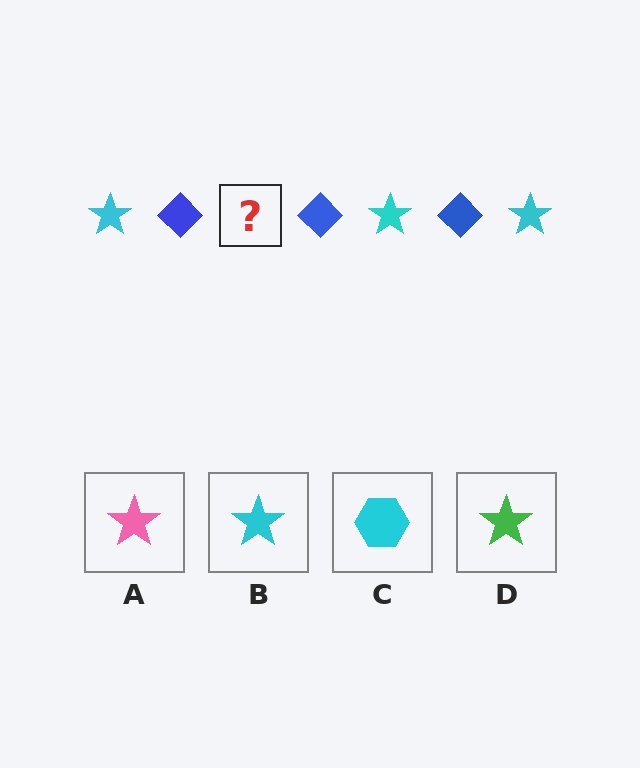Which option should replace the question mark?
Option B.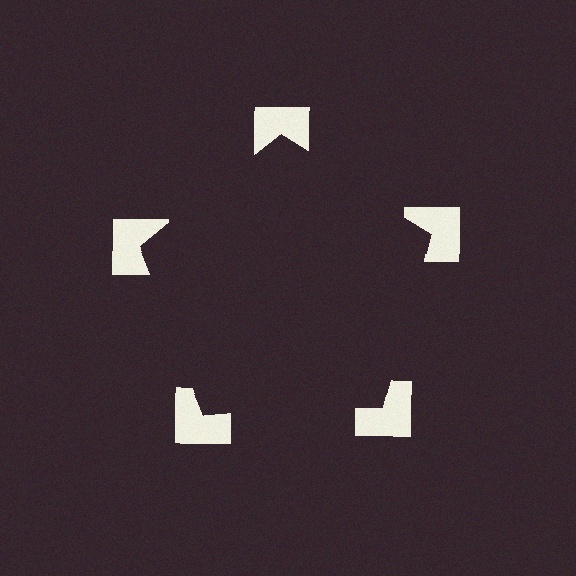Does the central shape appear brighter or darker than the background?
It typically appears slightly darker than the background, even though no actual brightness change is drawn.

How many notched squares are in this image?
There are 5 — one at each vertex of the illusory pentagon.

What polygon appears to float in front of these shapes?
An illusory pentagon — its edges are inferred from the aligned wedge cuts in the notched squares, not physically drawn.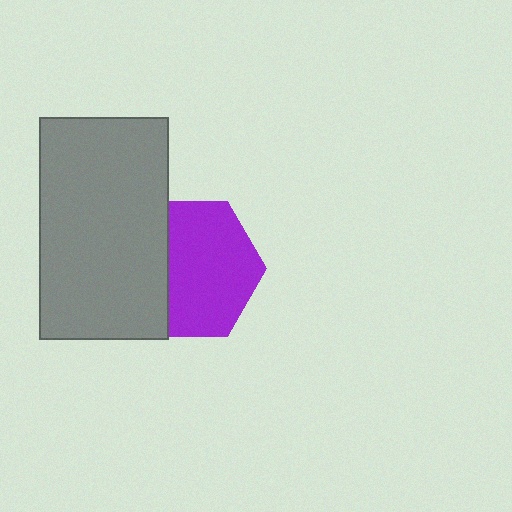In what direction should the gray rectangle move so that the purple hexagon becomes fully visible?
The gray rectangle should move left. That is the shortest direction to clear the overlap and leave the purple hexagon fully visible.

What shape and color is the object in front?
The object in front is a gray rectangle.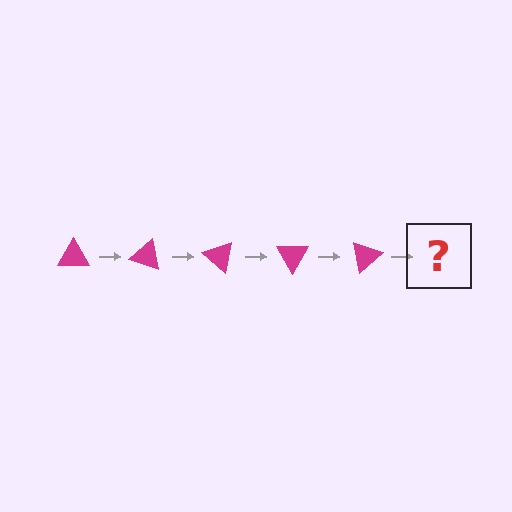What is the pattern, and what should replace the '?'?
The pattern is that the triangle rotates 20 degrees each step. The '?' should be a magenta triangle rotated 100 degrees.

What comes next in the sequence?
The next element should be a magenta triangle rotated 100 degrees.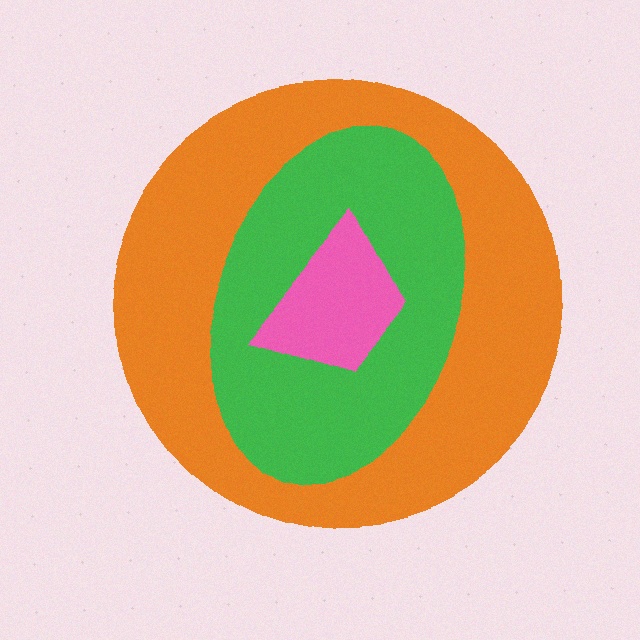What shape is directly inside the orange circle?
The green ellipse.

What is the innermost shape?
The pink trapezoid.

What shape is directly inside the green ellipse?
The pink trapezoid.